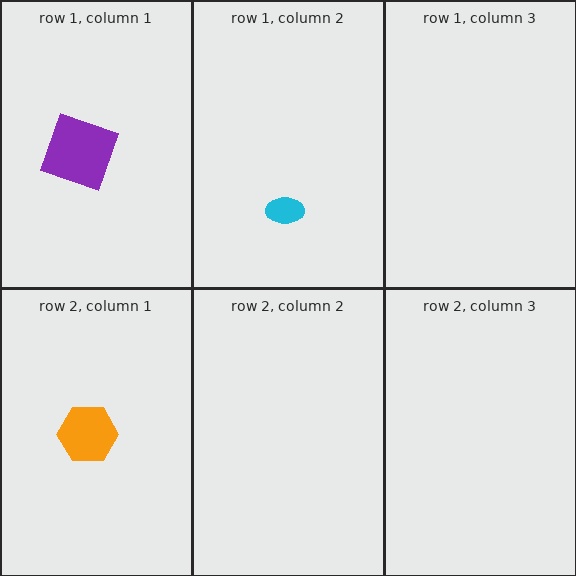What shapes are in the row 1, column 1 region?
The purple square.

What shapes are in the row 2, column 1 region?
The orange hexagon.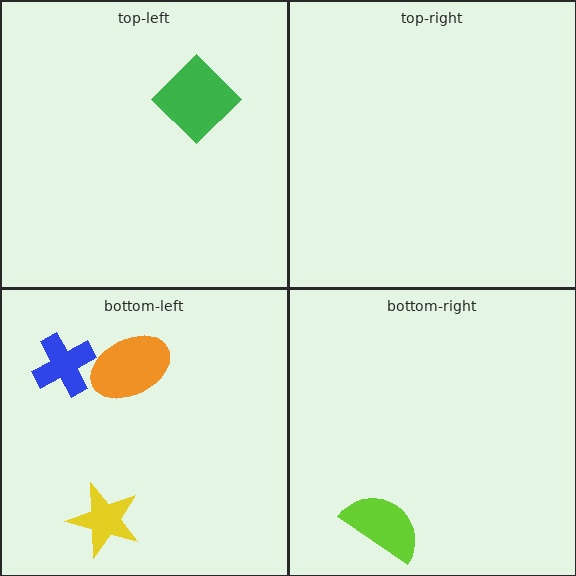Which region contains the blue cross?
The bottom-left region.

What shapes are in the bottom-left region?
The yellow star, the orange ellipse, the blue cross.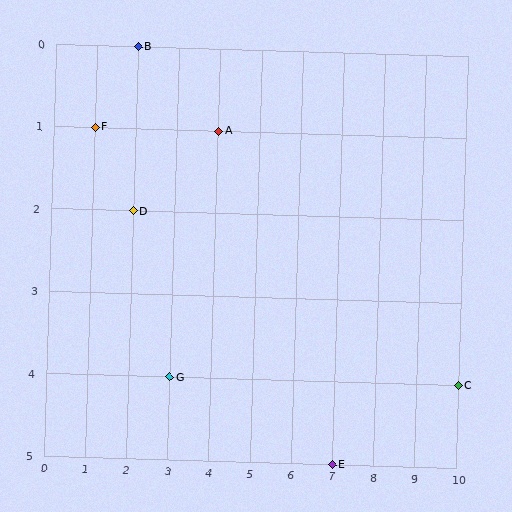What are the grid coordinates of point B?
Point B is at grid coordinates (2, 0).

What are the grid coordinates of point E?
Point E is at grid coordinates (7, 5).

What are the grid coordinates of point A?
Point A is at grid coordinates (4, 1).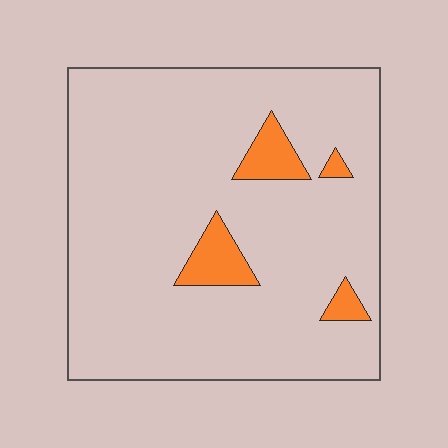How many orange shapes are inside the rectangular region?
4.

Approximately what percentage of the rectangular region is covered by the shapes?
Approximately 10%.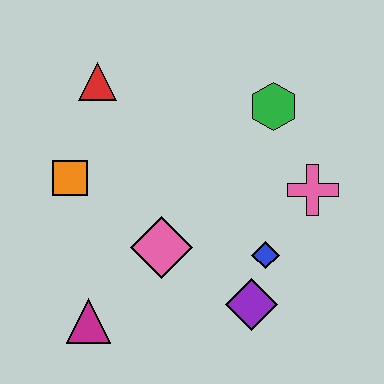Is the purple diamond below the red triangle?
Yes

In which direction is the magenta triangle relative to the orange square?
The magenta triangle is below the orange square.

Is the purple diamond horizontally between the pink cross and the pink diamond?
Yes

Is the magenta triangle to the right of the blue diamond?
No